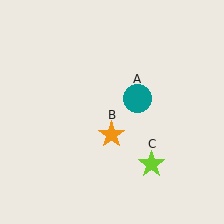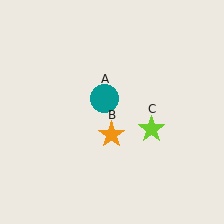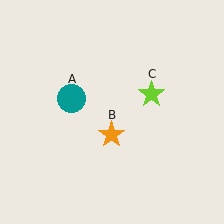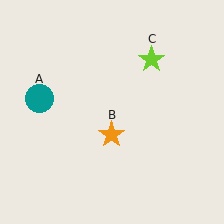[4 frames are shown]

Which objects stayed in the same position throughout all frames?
Orange star (object B) remained stationary.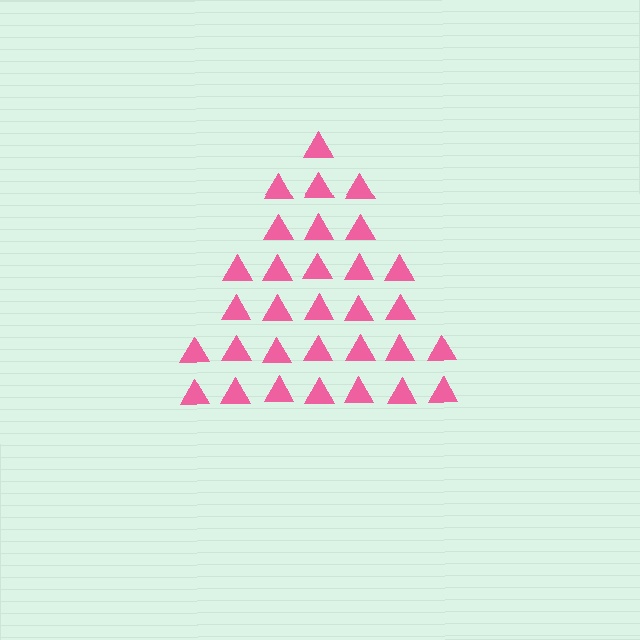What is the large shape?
The large shape is a triangle.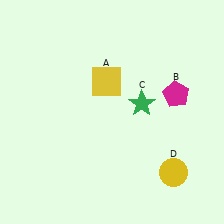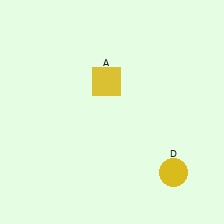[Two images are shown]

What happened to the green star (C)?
The green star (C) was removed in Image 2. It was in the top-right area of Image 1.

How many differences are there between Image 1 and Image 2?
There are 2 differences between the two images.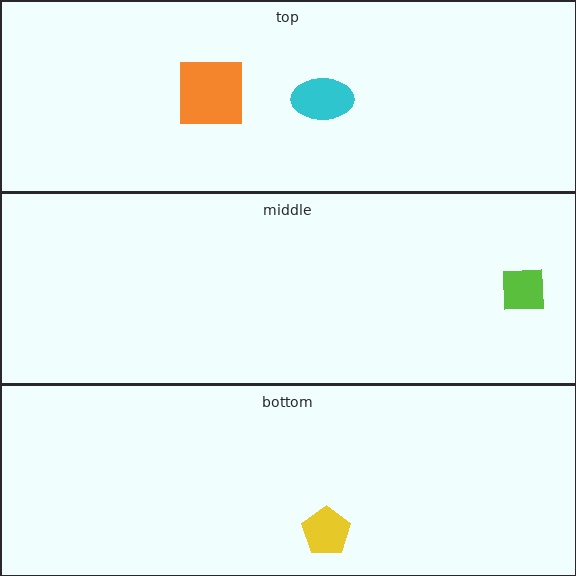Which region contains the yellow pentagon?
The bottom region.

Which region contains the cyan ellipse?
The top region.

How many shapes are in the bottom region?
1.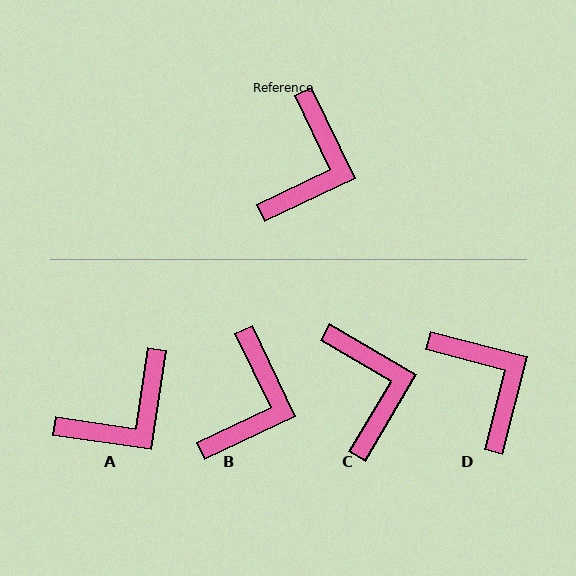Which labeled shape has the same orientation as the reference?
B.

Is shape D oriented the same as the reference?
No, it is off by about 50 degrees.